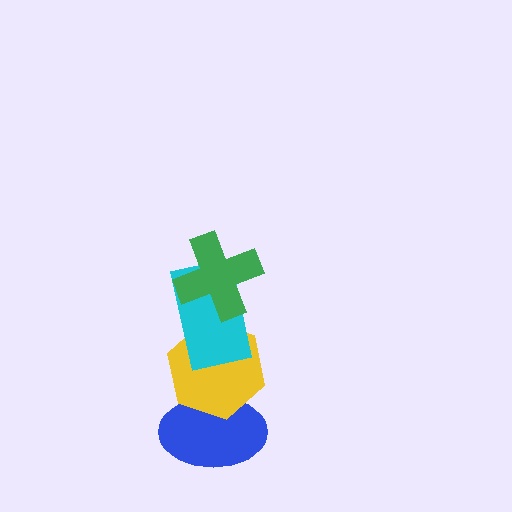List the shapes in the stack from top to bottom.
From top to bottom: the green cross, the cyan rectangle, the yellow hexagon, the blue ellipse.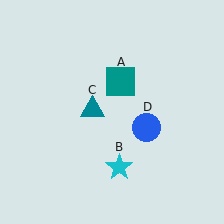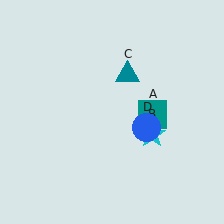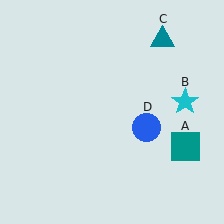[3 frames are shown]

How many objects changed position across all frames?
3 objects changed position: teal square (object A), cyan star (object B), teal triangle (object C).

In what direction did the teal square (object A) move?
The teal square (object A) moved down and to the right.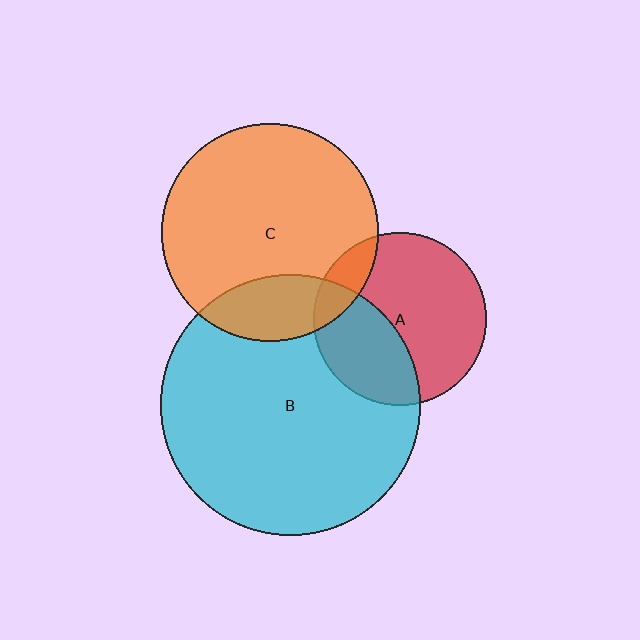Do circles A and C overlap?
Yes.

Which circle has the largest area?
Circle B (cyan).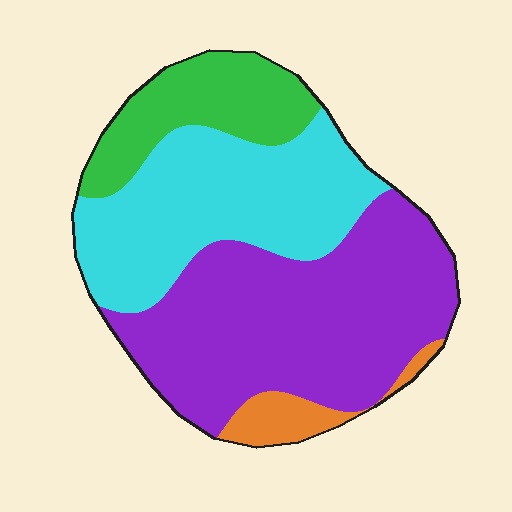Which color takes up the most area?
Purple, at roughly 45%.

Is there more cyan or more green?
Cyan.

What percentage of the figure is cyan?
Cyan takes up about one third (1/3) of the figure.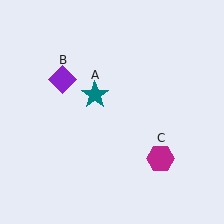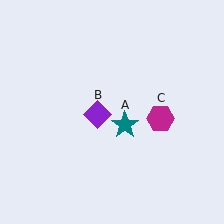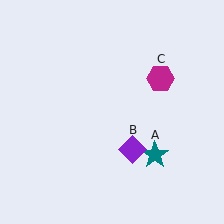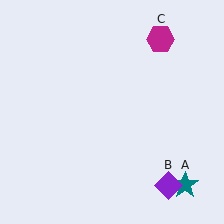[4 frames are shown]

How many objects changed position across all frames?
3 objects changed position: teal star (object A), purple diamond (object B), magenta hexagon (object C).